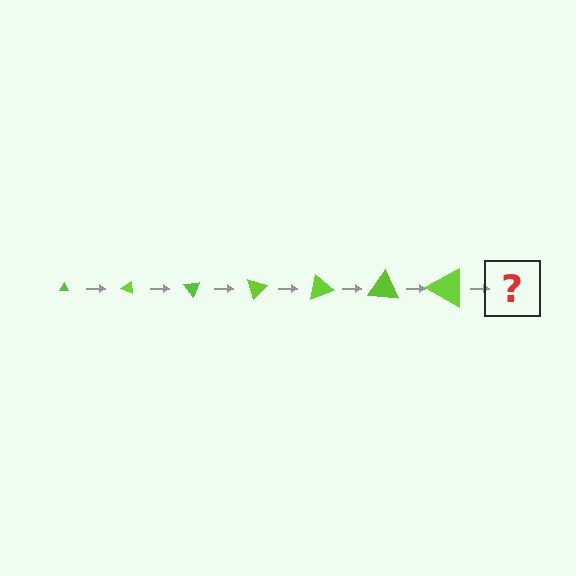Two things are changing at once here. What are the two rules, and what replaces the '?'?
The two rules are that the triangle grows larger each step and it rotates 25 degrees each step. The '?' should be a triangle, larger than the previous one and rotated 175 degrees from the start.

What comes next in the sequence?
The next element should be a triangle, larger than the previous one and rotated 175 degrees from the start.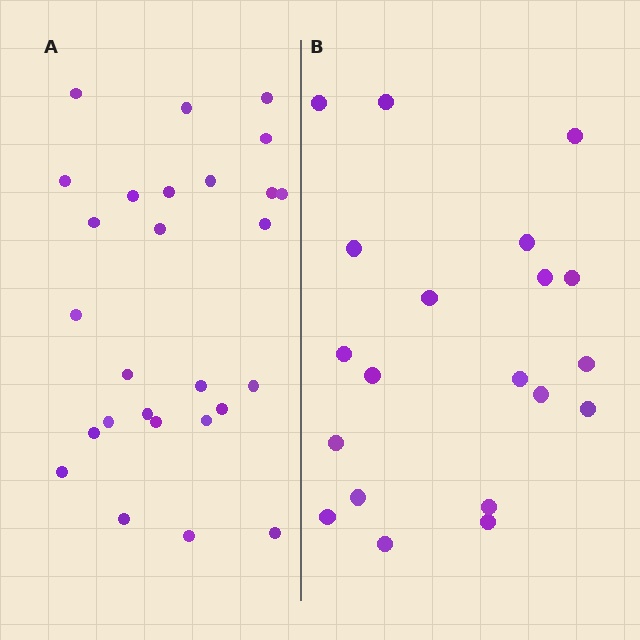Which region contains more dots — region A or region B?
Region A (the left region) has more dots.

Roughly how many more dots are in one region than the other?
Region A has roughly 8 or so more dots than region B.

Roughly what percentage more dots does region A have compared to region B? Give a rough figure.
About 35% more.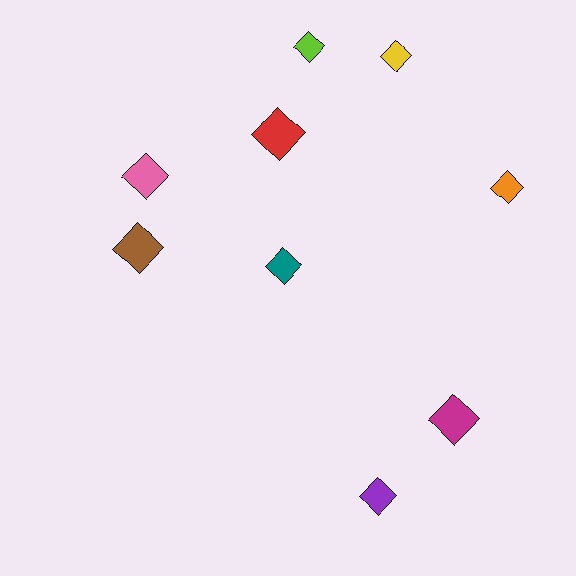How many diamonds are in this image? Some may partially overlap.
There are 9 diamonds.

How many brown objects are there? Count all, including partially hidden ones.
There is 1 brown object.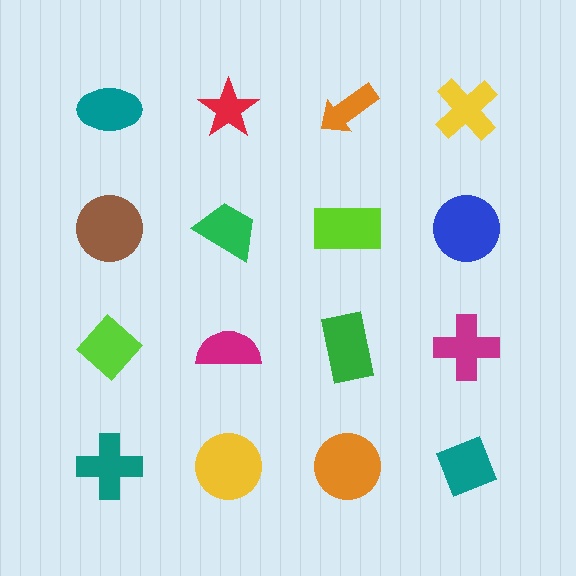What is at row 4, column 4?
A teal diamond.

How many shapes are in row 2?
4 shapes.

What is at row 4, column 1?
A teal cross.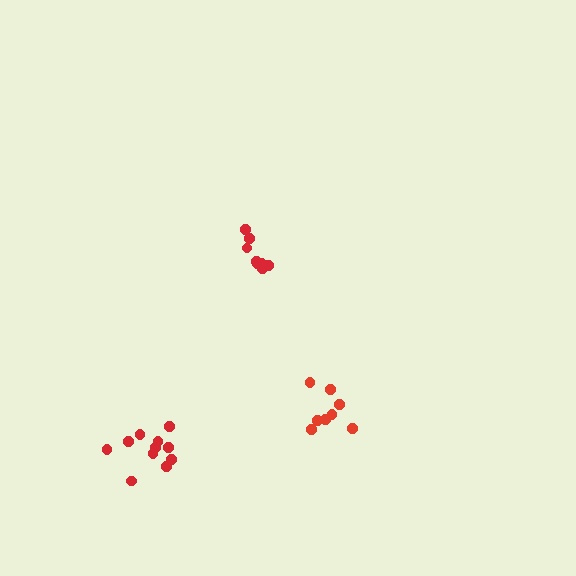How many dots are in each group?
Group 1: 8 dots, Group 2: 11 dots, Group 3: 8 dots (27 total).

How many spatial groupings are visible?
There are 3 spatial groupings.